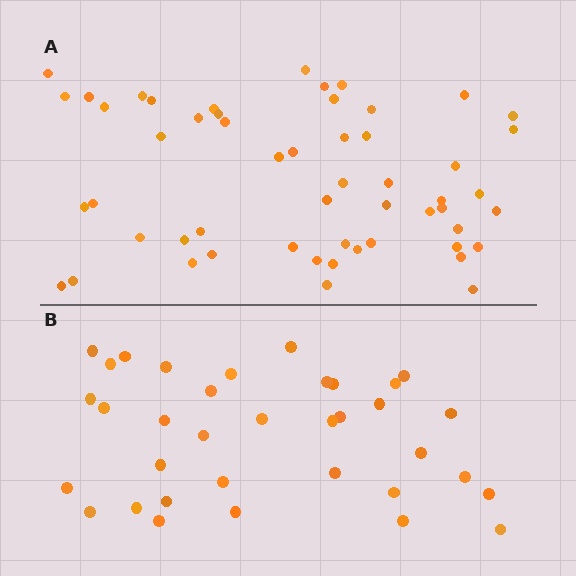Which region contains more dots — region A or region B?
Region A (the top region) has more dots.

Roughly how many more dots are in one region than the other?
Region A has approximately 20 more dots than region B.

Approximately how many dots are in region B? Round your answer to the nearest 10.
About 40 dots. (The exact count is 35, which rounds to 40.)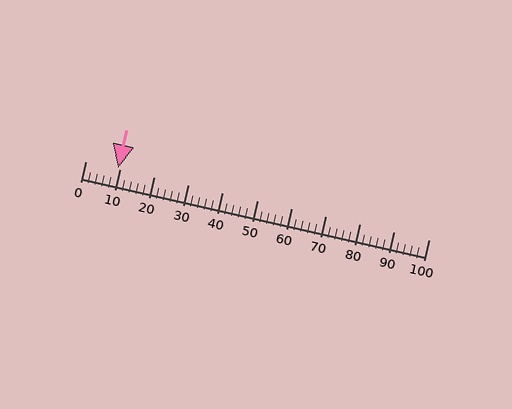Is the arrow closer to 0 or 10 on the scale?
The arrow is closer to 10.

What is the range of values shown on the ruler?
The ruler shows values from 0 to 100.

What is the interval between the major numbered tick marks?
The major tick marks are spaced 10 units apart.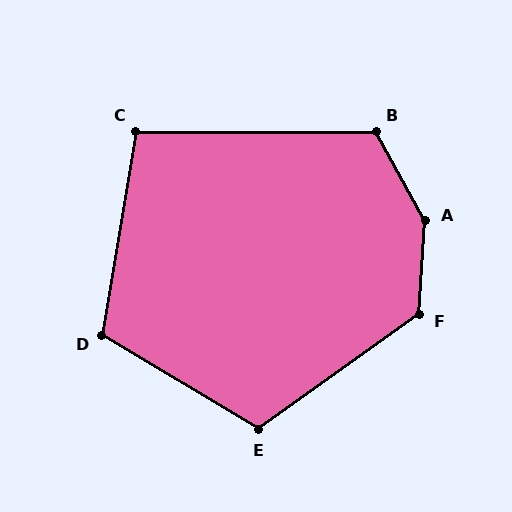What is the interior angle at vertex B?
Approximately 119 degrees (obtuse).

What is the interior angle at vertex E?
Approximately 113 degrees (obtuse).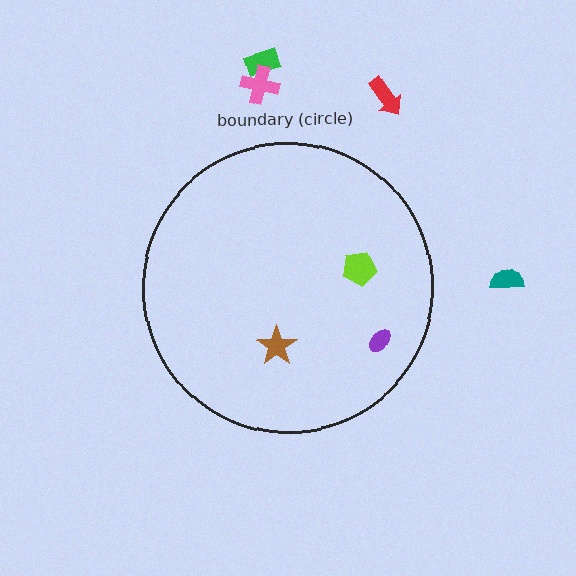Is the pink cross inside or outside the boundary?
Outside.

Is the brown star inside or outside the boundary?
Inside.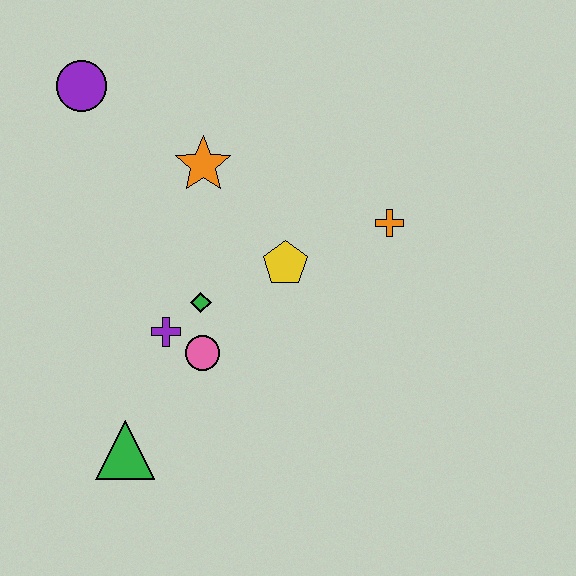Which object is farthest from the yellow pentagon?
The purple circle is farthest from the yellow pentagon.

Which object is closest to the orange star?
The yellow pentagon is closest to the orange star.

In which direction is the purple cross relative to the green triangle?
The purple cross is above the green triangle.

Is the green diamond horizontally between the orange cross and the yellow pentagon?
No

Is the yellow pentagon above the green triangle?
Yes